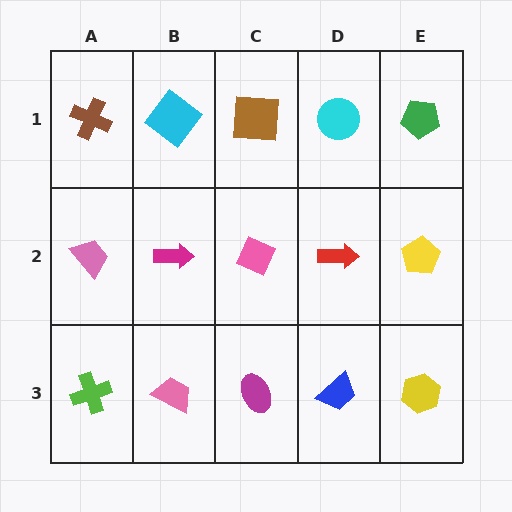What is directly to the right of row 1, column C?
A cyan circle.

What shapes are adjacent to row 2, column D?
A cyan circle (row 1, column D), a blue trapezoid (row 3, column D), a pink diamond (row 2, column C), a yellow pentagon (row 2, column E).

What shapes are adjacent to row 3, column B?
A magenta arrow (row 2, column B), a lime cross (row 3, column A), a magenta ellipse (row 3, column C).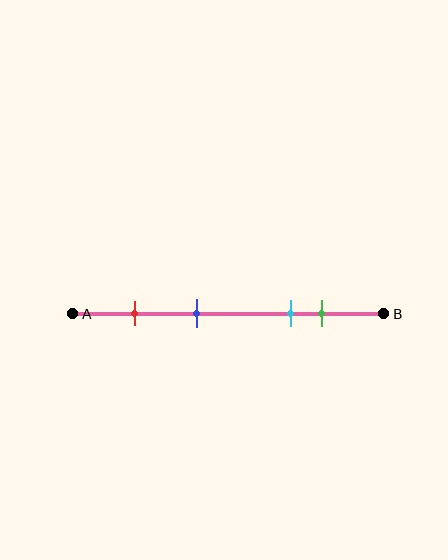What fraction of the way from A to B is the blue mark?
The blue mark is approximately 40% (0.4) of the way from A to B.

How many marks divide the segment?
There are 4 marks dividing the segment.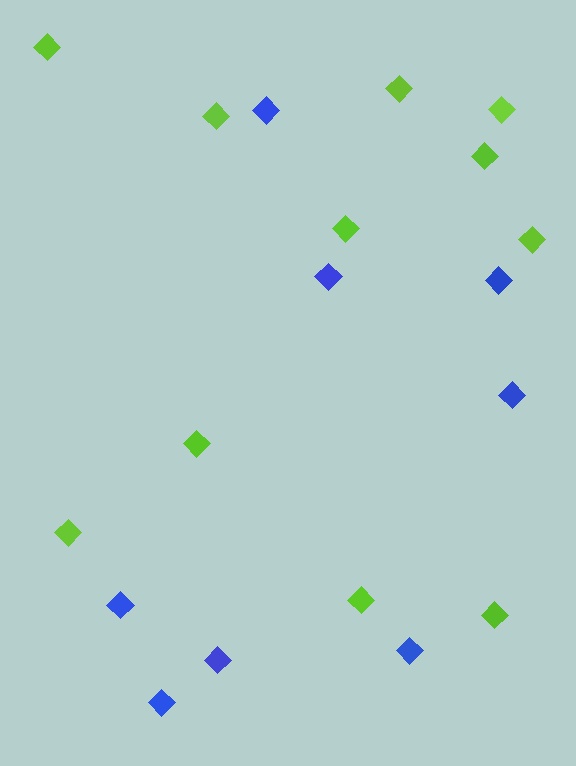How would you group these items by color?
There are 2 groups: one group of blue diamonds (8) and one group of lime diamonds (11).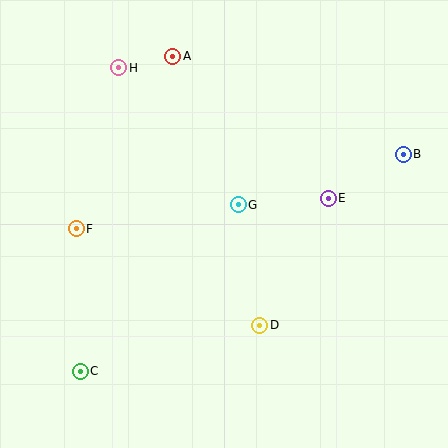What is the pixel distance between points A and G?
The distance between A and G is 162 pixels.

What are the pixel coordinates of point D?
Point D is at (260, 325).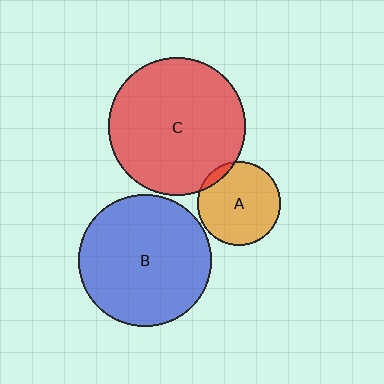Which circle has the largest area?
Circle C (red).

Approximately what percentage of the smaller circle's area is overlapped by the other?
Approximately 5%.